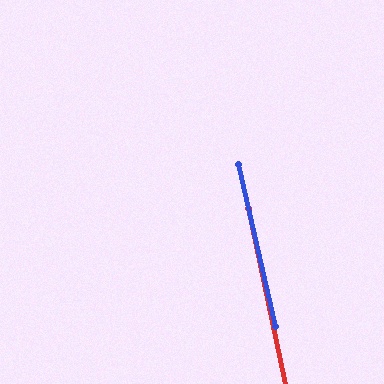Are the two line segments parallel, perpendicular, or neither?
Parallel — their directions differ by only 0.8°.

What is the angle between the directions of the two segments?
Approximately 1 degree.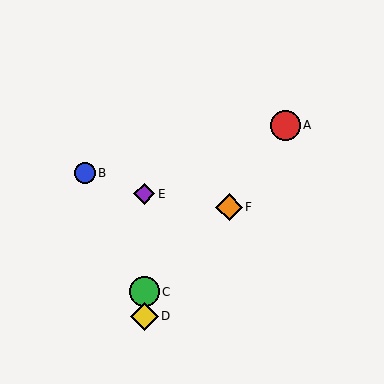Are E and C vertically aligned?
Yes, both are at x≈144.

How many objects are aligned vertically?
3 objects (C, D, E) are aligned vertically.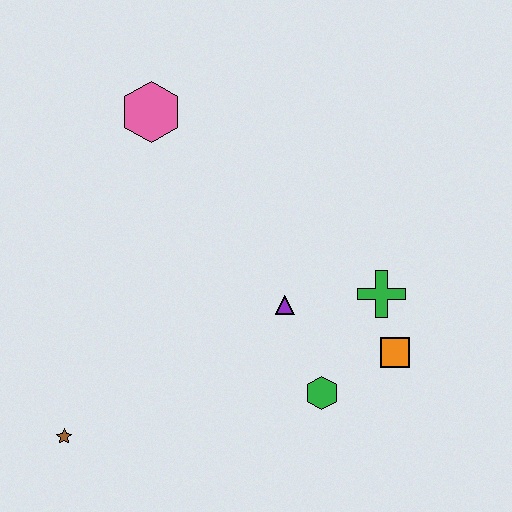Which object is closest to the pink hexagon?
The purple triangle is closest to the pink hexagon.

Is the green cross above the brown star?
Yes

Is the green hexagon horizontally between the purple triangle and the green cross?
Yes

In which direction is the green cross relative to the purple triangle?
The green cross is to the right of the purple triangle.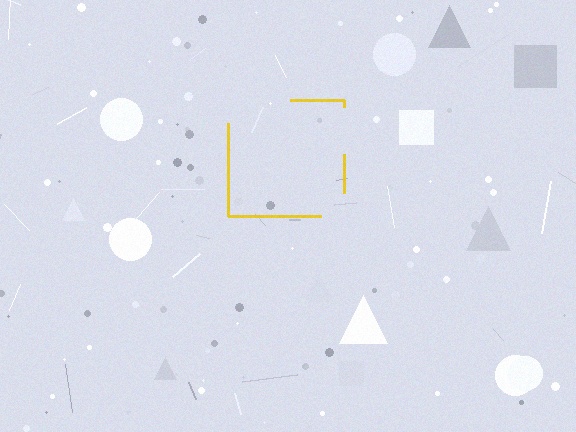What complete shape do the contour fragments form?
The contour fragments form a square.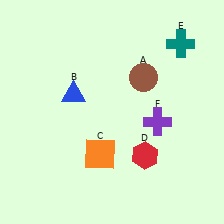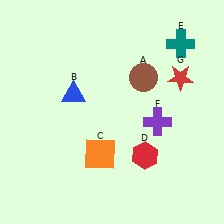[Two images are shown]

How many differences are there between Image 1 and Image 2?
There is 1 difference between the two images.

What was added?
A red star (G) was added in Image 2.